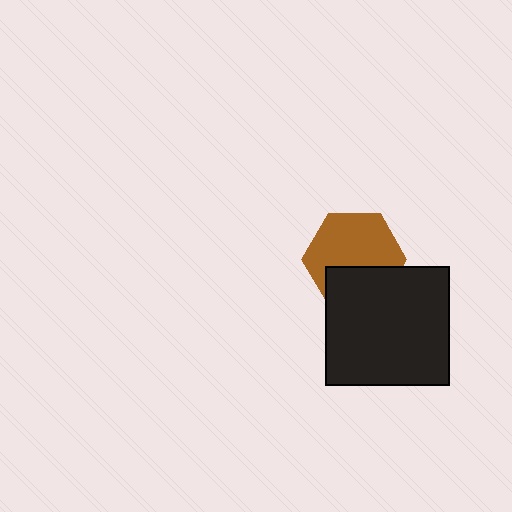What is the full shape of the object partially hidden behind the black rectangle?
The partially hidden object is a brown hexagon.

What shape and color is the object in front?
The object in front is a black rectangle.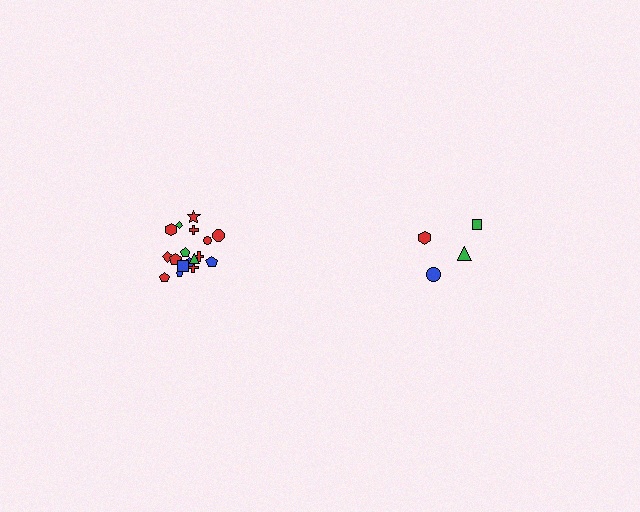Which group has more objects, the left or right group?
The left group.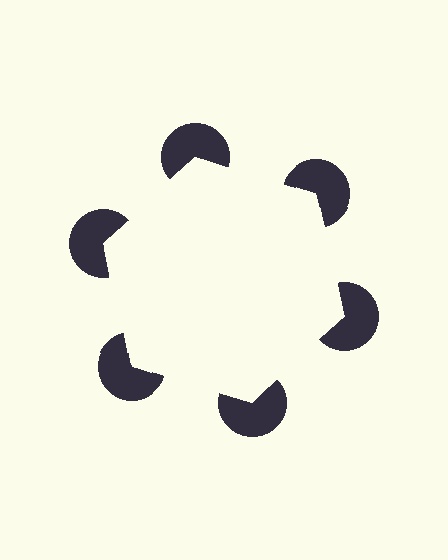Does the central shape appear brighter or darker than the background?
It typically appears slightly brighter than the background, even though no actual brightness change is drawn.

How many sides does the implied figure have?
6 sides.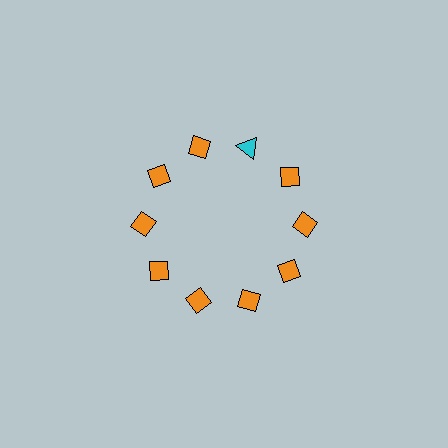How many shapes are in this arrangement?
There are 10 shapes arranged in a ring pattern.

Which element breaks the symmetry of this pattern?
The cyan triangle at roughly the 1 o'clock position breaks the symmetry. All other shapes are orange diamonds.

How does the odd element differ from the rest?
It differs in both color (cyan instead of orange) and shape (triangle instead of diamond).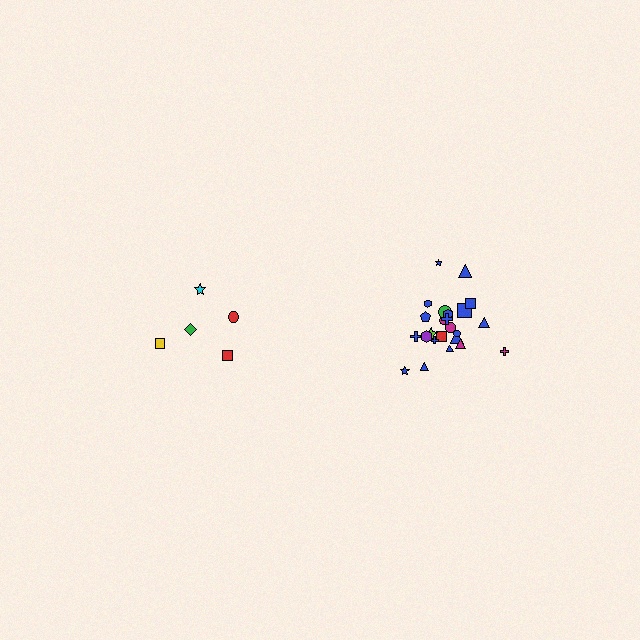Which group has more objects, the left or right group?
The right group.